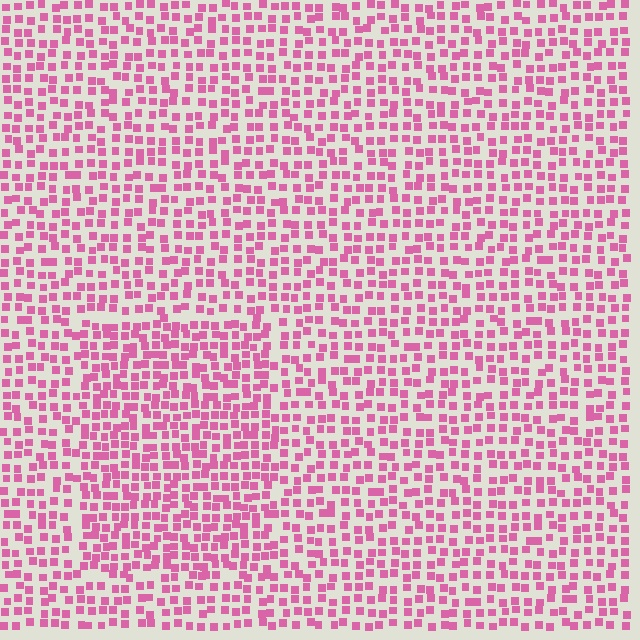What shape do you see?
I see a rectangle.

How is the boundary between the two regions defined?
The boundary is defined by a change in element density (approximately 1.5x ratio). All elements are the same color, size, and shape.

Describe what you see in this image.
The image contains small pink elements arranged at two different densities. A rectangle-shaped region is visible where the elements are more densely packed than the surrounding area.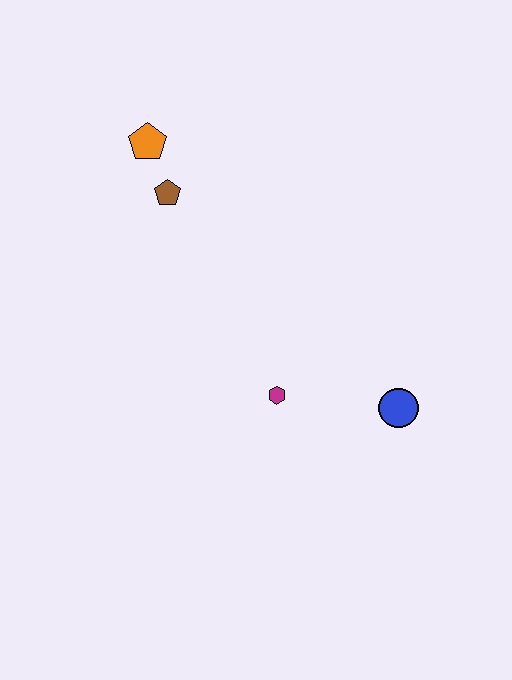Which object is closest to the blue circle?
The magenta hexagon is closest to the blue circle.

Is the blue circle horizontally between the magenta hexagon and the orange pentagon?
No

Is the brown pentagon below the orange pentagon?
Yes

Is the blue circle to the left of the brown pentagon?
No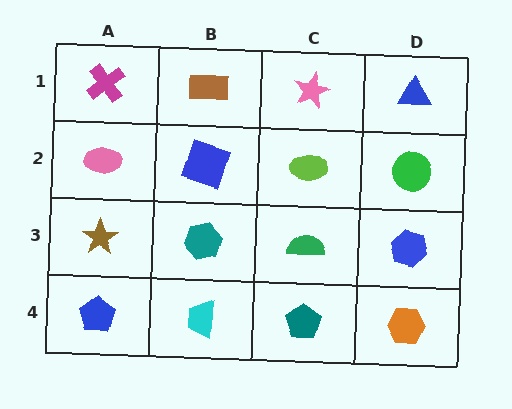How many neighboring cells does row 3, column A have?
3.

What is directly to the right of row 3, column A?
A teal hexagon.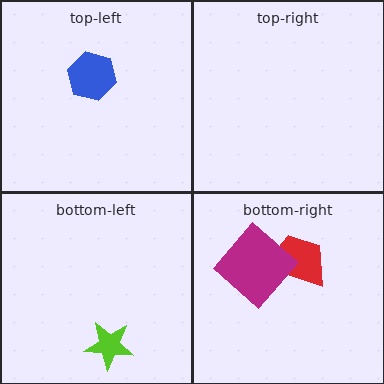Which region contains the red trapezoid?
The bottom-right region.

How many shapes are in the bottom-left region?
1.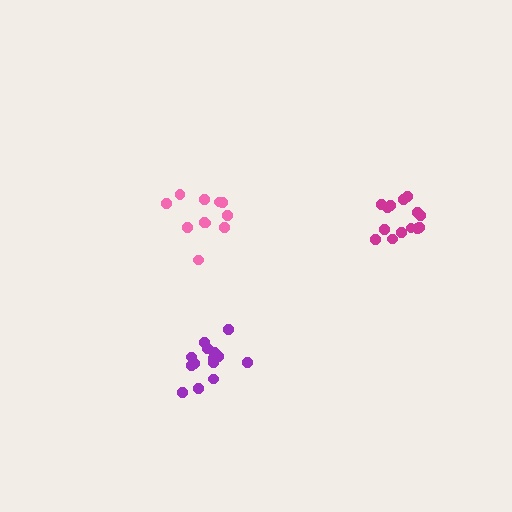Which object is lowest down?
The purple cluster is bottommost.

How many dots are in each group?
Group 1: 11 dots, Group 2: 14 dots, Group 3: 15 dots (40 total).